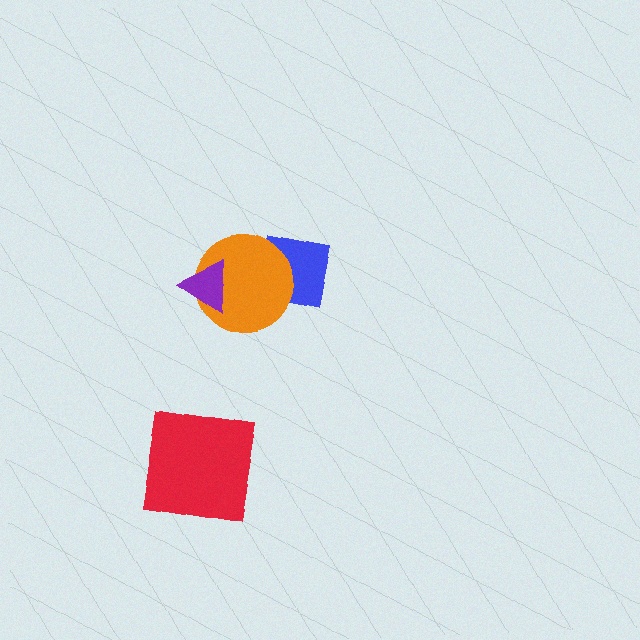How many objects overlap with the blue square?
1 object overlaps with the blue square.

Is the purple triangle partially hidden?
No, no other shape covers it.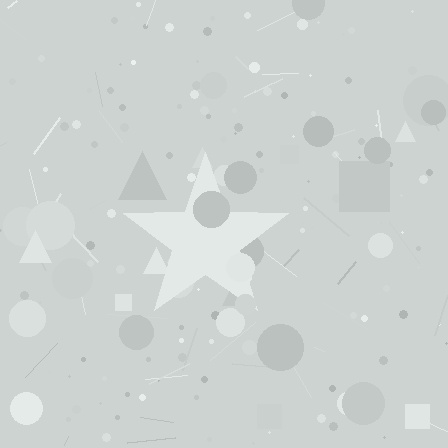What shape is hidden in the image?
A star is hidden in the image.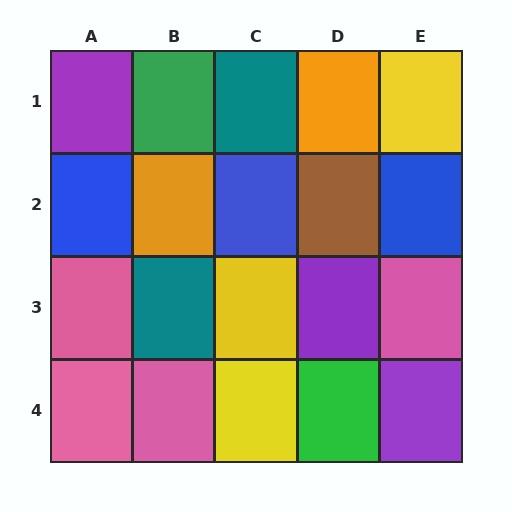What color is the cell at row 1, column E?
Yellow.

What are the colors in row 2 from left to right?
Blue, orange, blue, brown, blue.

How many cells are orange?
2 cells are orange.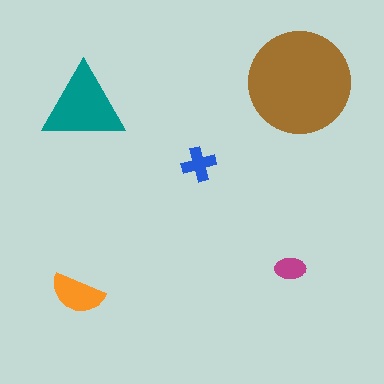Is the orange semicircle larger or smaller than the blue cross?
Larger.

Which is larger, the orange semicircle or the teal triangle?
The teal triangle.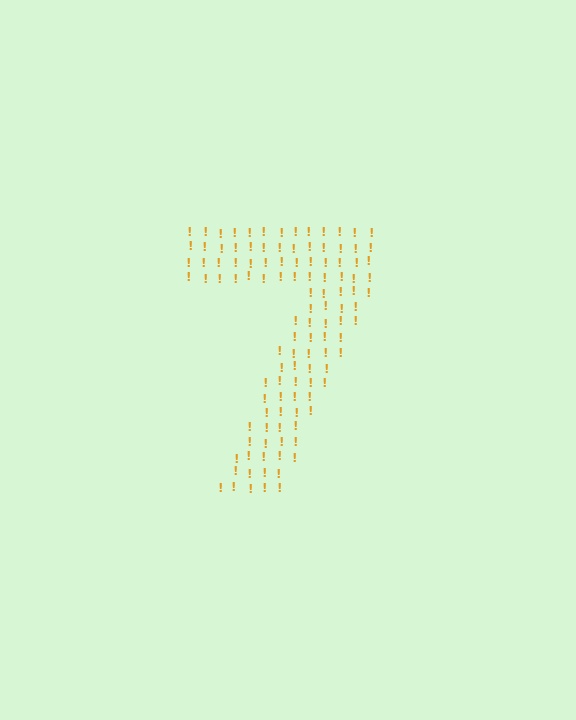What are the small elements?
The small elements are exclamation marks.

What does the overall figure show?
The overall figure shows the digit 7.